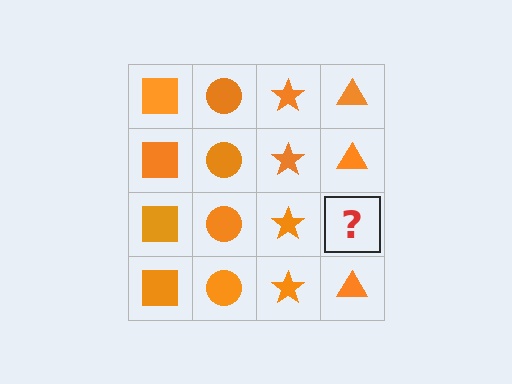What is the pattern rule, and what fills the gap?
The rule is that each column has a consistent shape. The gap should be filled with an orange triangle.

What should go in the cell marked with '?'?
The missing cell should contain an orange triangle.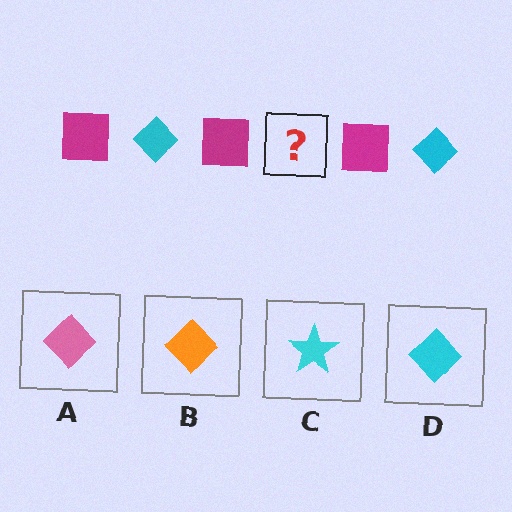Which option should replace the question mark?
Option D.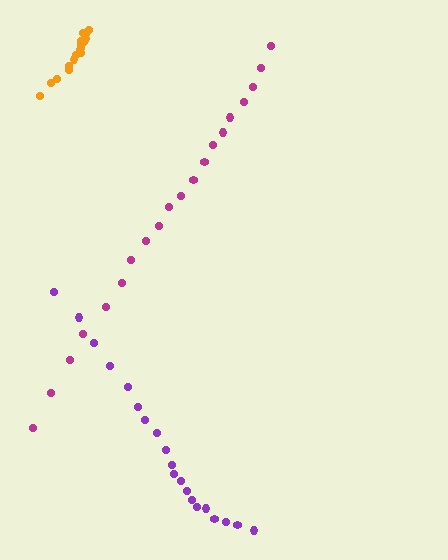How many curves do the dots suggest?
There are 3 distinct paths.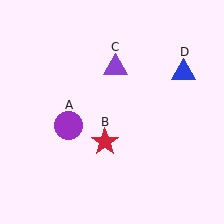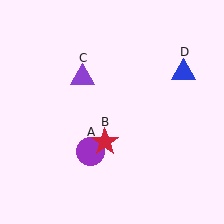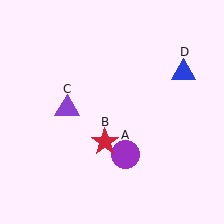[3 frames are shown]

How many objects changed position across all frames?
2 objects changed position: purple circle (object A), purple triangle (object C).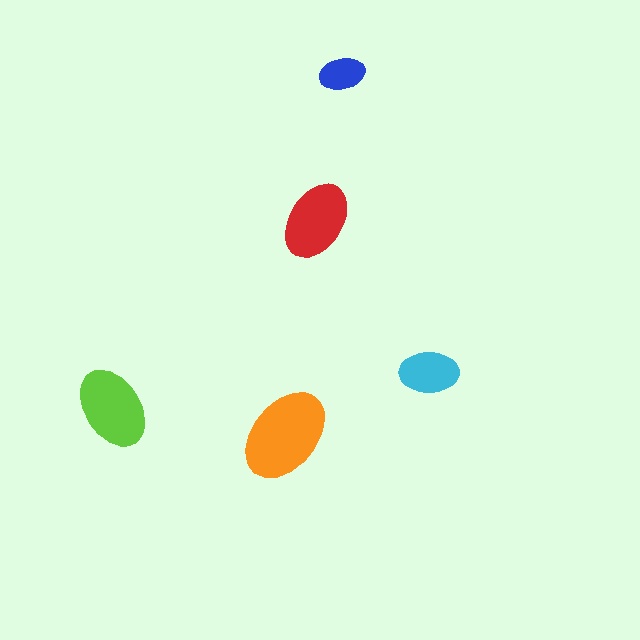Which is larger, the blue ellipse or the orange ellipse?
The orange one.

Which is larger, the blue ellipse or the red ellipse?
The red one.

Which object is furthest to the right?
The cyan ellipse is rightmost.